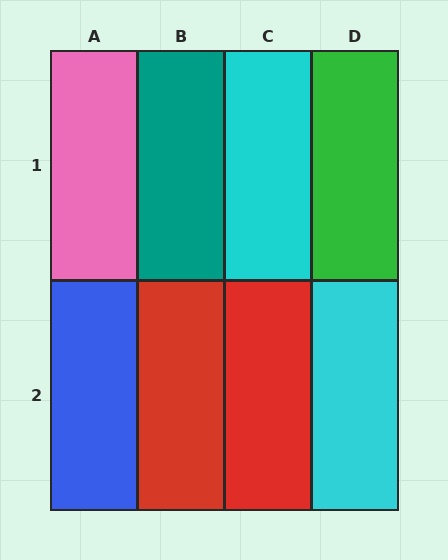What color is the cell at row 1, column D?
Green.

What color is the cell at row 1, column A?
Pink.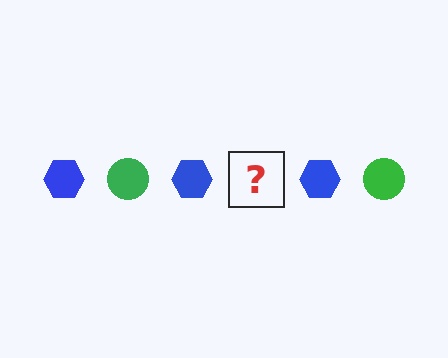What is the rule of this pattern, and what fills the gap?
The rule is that the pattern alternates between blue hexagon and green circle. The gap should be filled with a green circle.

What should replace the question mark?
The question mark should be replaced with a green circle.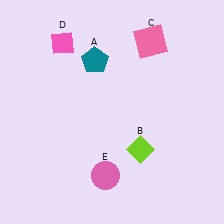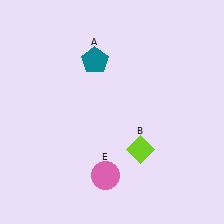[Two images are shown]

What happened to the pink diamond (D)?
The pink diamond (D) was removed in Image 2. It was in the top-left area of Image 1.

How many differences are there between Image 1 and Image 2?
There are 2 differences between the two images.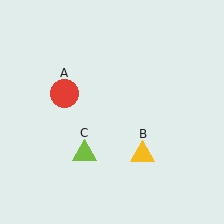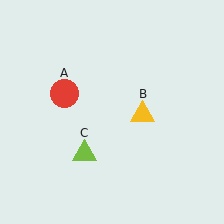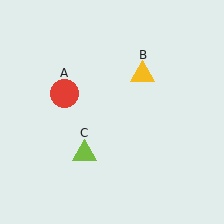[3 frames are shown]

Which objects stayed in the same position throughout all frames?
Red circle (object A) and lime triangle (object C) remained stationary.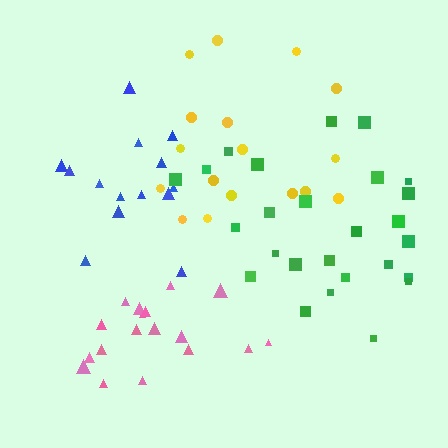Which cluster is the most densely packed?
Pink.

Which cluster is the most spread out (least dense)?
Yellow.